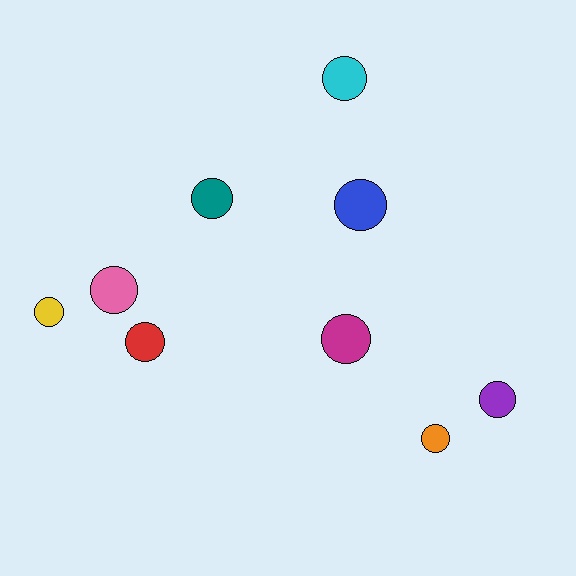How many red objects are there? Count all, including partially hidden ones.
There is 1 red object.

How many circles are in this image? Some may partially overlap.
There are 9 circles.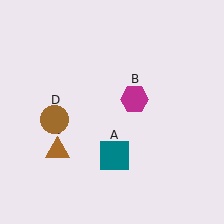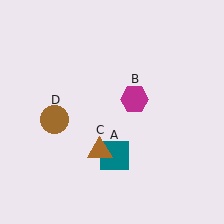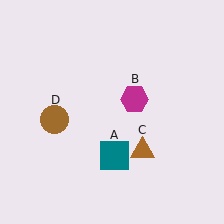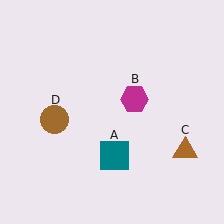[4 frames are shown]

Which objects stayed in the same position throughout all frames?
Teal square (object A) and magenta hexagon (object B) and brown circle (object D) remained stationary.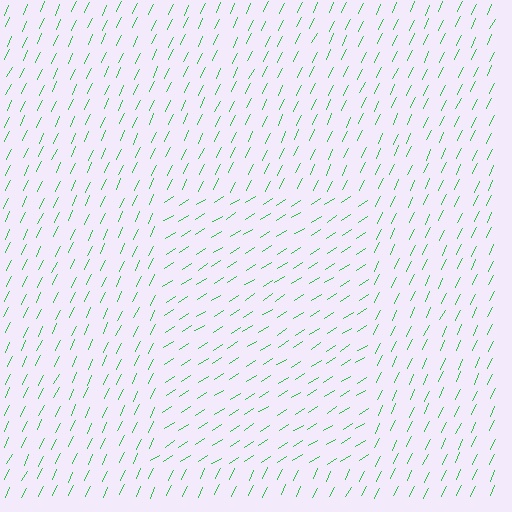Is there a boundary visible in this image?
Yes, there is a texture boundary formed by a change in line orientation.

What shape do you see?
I see a rectangle.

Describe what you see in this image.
The image is filled with small green line segments. A rectangle region in the image has lines oriented differently from the surrounding lines, creating a visible texture boundary.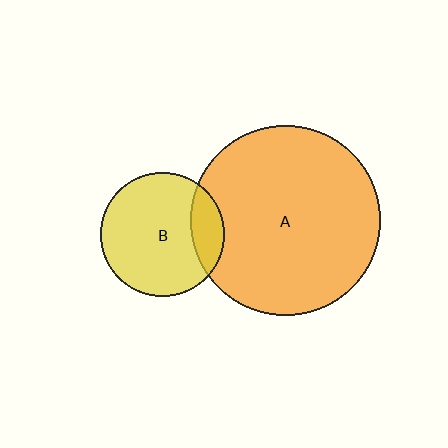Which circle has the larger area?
Circle A (orange).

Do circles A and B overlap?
Yes.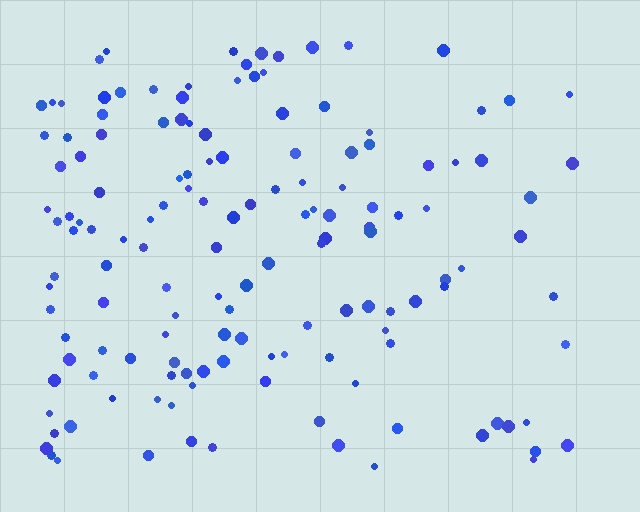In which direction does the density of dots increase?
From right to left, with the left side densest.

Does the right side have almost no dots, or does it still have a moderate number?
Still a moderate number, just noticeably fewer than the left.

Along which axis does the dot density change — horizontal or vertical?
Horizontal.